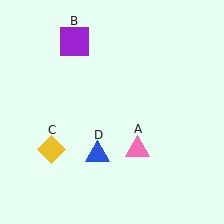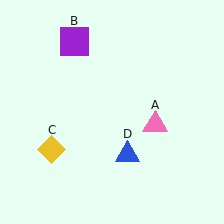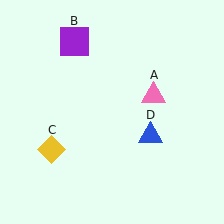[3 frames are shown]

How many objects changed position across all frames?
2 objects changed position: pink triangle (object A), blue triangle (object D).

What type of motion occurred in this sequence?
The pink triangle (object A), blue triangle (object D) rotated counterclockwise around the center of the scene.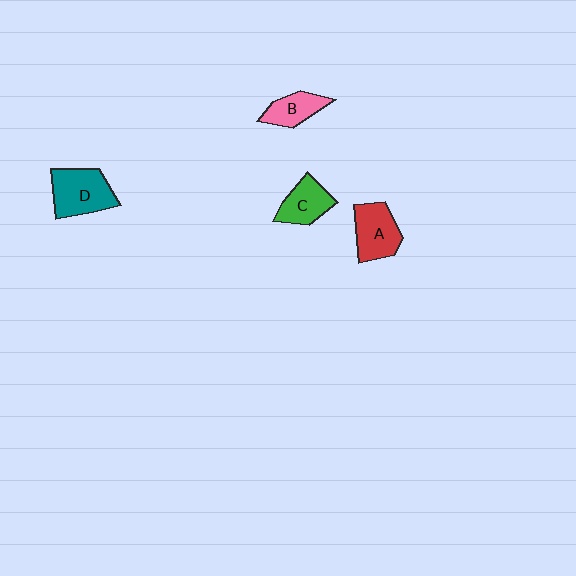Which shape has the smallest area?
Shape B (pink).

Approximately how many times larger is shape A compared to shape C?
Approximately 1.2 times.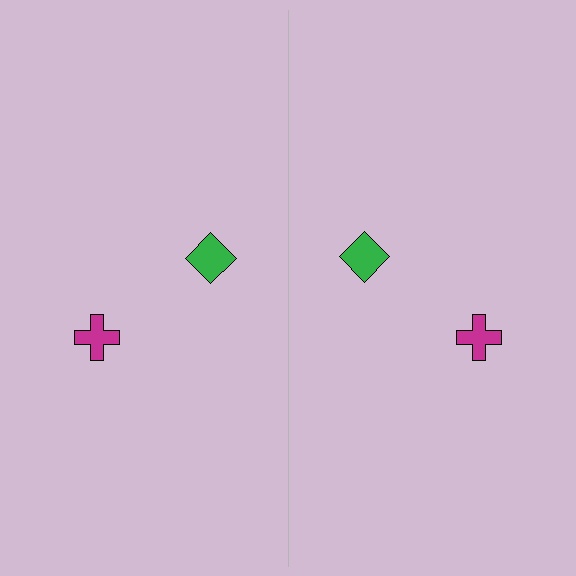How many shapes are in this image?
There are 4 shapes in this image.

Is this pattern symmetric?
Yes, this pattern has bilateral (reflection) symmetry.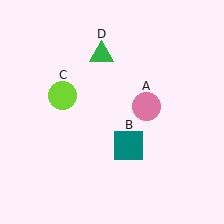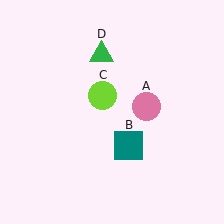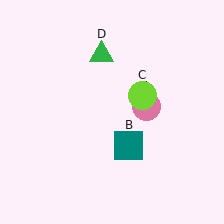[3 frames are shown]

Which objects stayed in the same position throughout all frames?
Pink circle (object A) and teal square (object B) and green triangle (object D) remained stationary.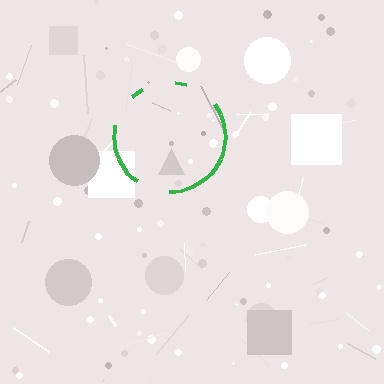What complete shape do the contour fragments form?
The contour fragments form a circle.